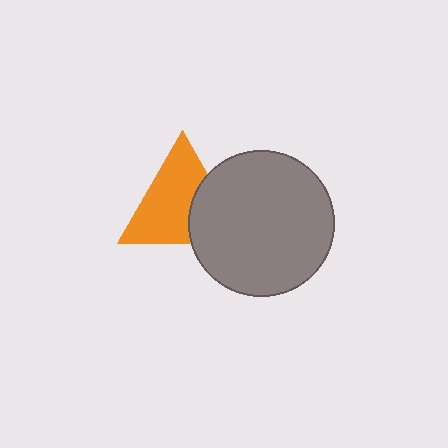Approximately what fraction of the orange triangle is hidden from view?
Roughly 33% of the orange triangle is hidden behind the gray circle.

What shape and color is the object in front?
The object in front is a gray circle.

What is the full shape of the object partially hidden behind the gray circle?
The partially hidden object is an orange triangle.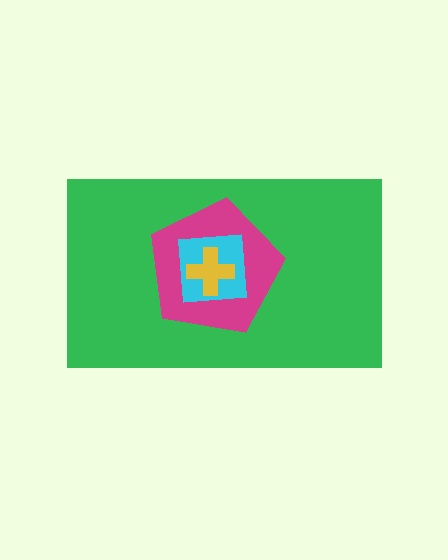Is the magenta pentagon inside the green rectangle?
Yes.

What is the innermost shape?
The yellow cross.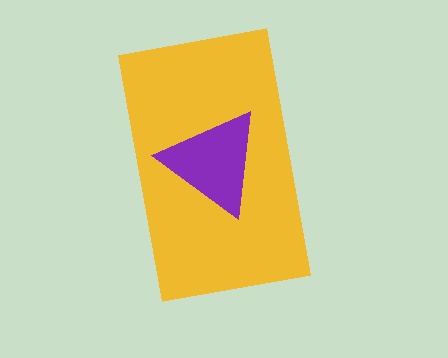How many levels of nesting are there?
2.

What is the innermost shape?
The purple triangle.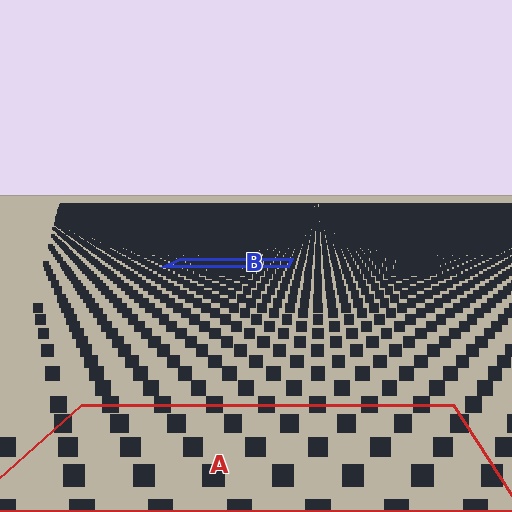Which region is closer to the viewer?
Region A is closer. The texture elements there are larger and more spread out.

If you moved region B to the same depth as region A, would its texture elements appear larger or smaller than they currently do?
They would appear larger. At a closer depth, the same texture elements are projected at a bigger on-screen size.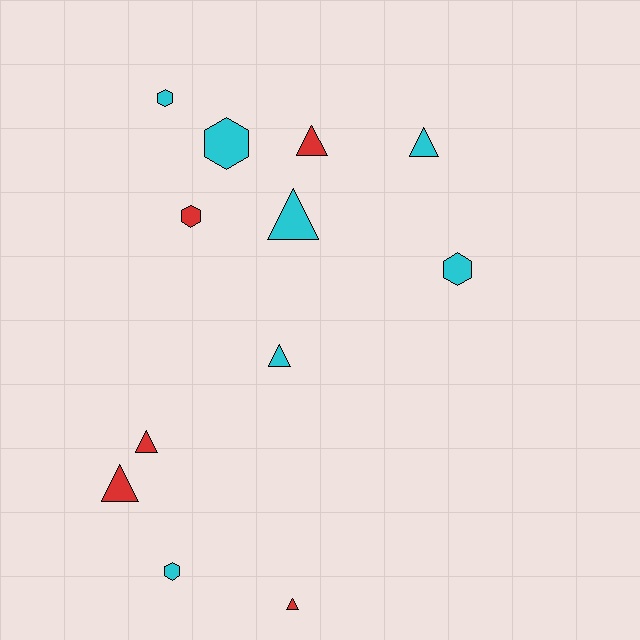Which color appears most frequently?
Cyan, with 7 objects.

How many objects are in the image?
There are 12 objects.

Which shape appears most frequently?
Triangle, with 7 objects.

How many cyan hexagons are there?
There are 4 cyan hexagons.